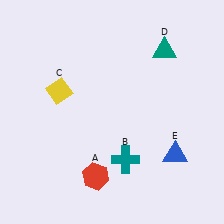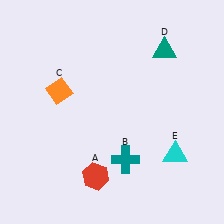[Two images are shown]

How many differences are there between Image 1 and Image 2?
There are 2 differences between the two images.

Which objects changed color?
C changed from yellow to orange. E changed from blue to cyan.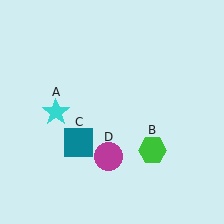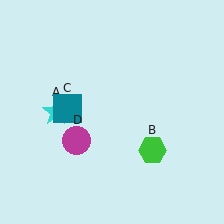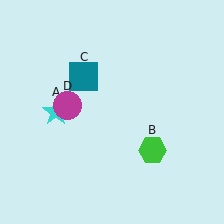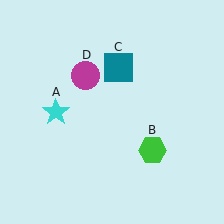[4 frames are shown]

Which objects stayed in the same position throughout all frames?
Cyan star (object A) and green hexagon (object B) remained stationary.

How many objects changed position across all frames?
2 objects changed position: teal square (object C), magenta circle (object D).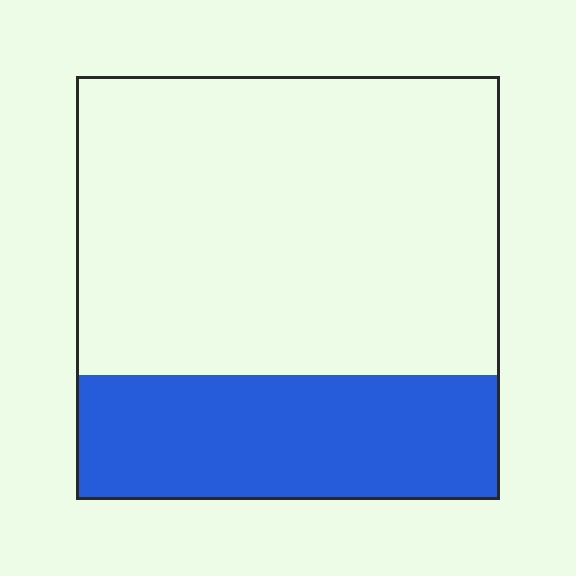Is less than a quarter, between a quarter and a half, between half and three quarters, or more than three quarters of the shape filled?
Between a quarter and a half.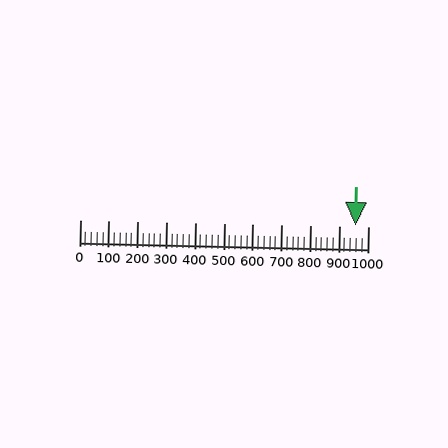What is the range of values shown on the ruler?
The ruler shows values from 0 to 1000.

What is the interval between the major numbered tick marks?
The major tick marks are spaced 100 units apart.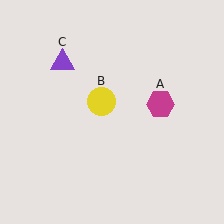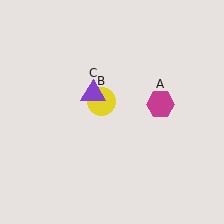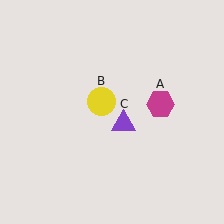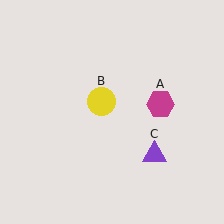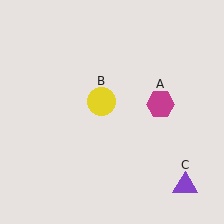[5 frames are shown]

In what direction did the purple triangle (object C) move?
The purple triangle (object C) moved down and to the right.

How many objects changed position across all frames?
1 object changed position: purple triangle (object C).